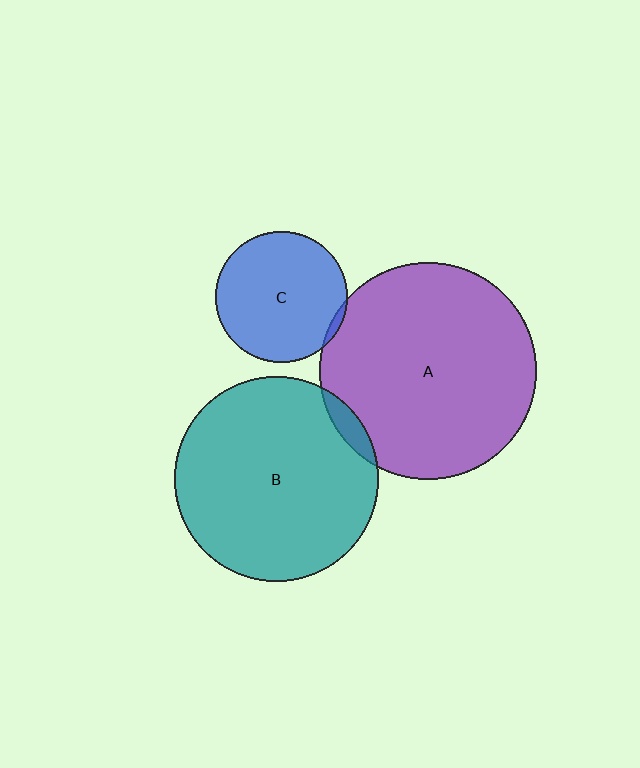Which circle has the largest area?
Circle A (purple).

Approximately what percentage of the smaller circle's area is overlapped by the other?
Approximately 5%.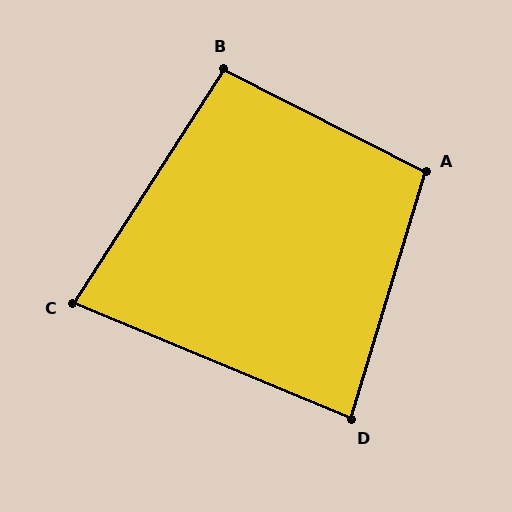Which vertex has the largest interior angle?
A, at approximately 100 degrees.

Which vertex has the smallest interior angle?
C, at approximately 80 degrees.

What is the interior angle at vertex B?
Approximately 96 degrees (obtuse).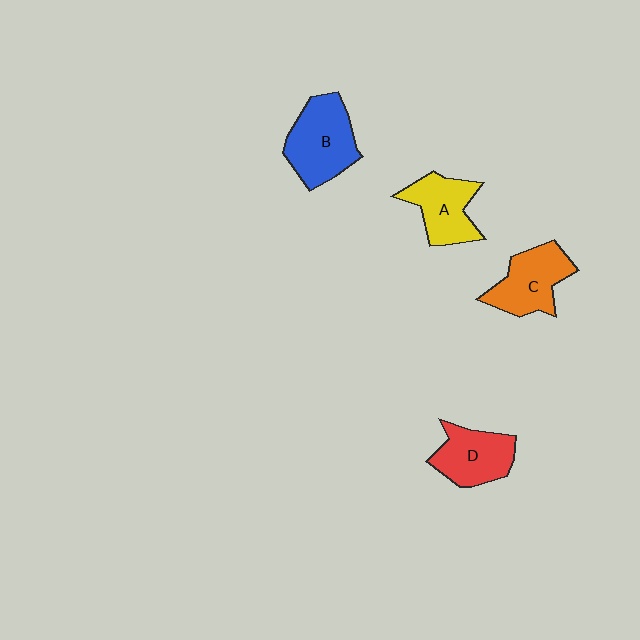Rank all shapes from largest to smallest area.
From largest to smallest: B (blue), C (orange), D (red), A (yellow).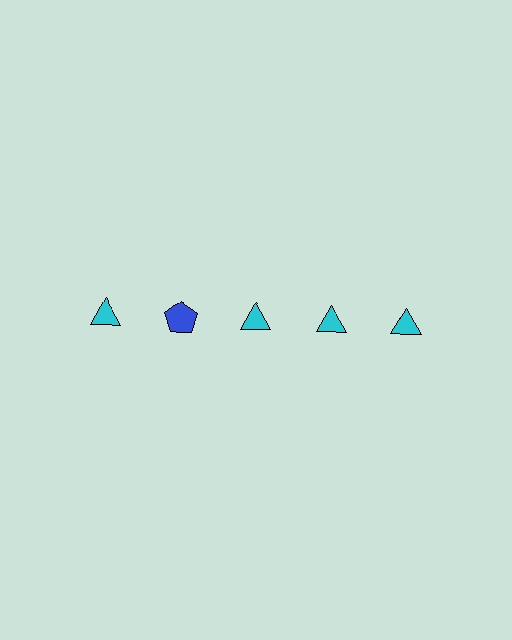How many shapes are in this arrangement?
There are 5 shapes arranged in a grid pattern.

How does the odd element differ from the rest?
It differs in both color (blue instead of cyan) and shape (pentagon instead of triangle).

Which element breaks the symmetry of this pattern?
The blue pentagon in the top row, second from left column breaks the symmetry. All other shapes are cyan triangles.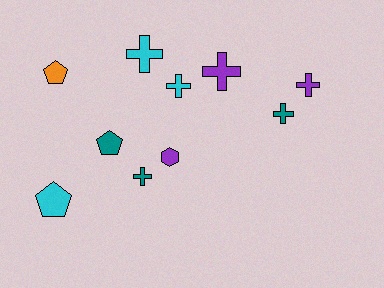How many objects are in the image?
There are 10 objects.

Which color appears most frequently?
Cyan, with 3 objects.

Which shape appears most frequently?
Cross, with 6 objects.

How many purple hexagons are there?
There is 1 purple hexagon.